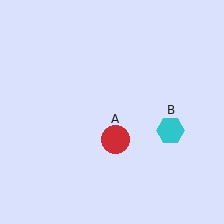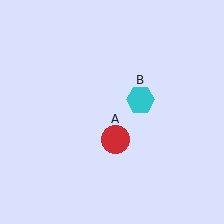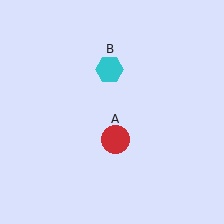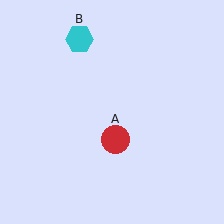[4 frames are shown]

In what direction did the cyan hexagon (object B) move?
The cyan hexagon (object B) moved up and to the left.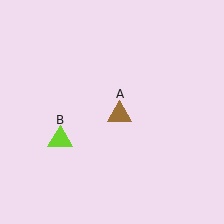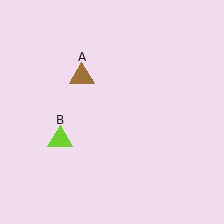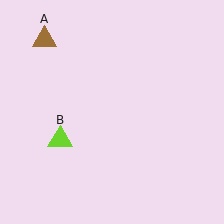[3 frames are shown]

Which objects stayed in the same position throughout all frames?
Lime triangle (object B) remained stationary.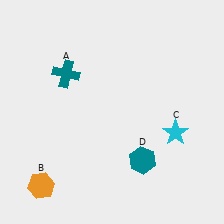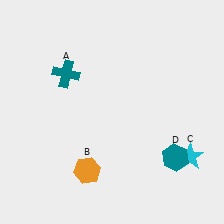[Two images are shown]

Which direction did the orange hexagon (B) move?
The orange hexagon (B) moved right.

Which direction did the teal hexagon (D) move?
The teal hexagon (D) moved right.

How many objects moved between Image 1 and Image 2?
3 objects moved between the two images.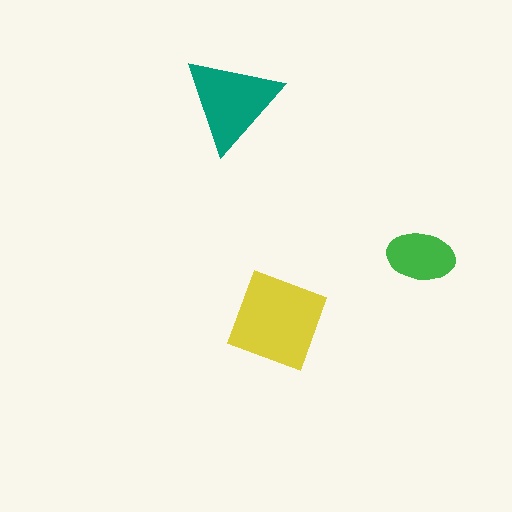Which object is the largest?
The yellow square.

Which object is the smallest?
The green ellipse.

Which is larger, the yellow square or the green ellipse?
The yellow square.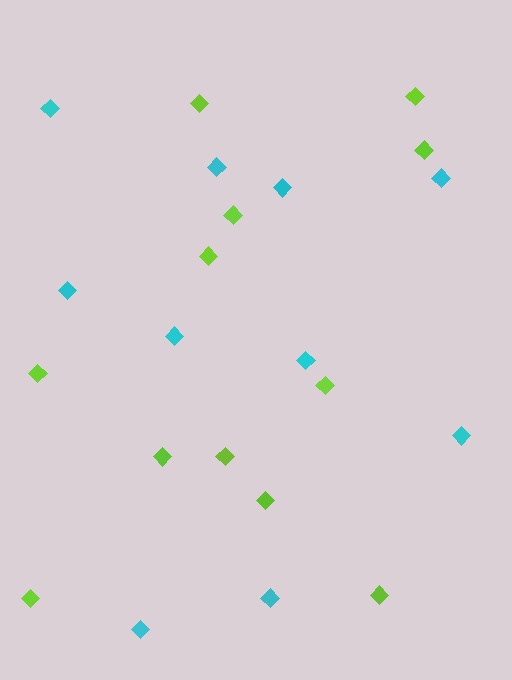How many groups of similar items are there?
There are 2 groups: one group of lime diamonds (12) and one group of cyan diamonds (10).